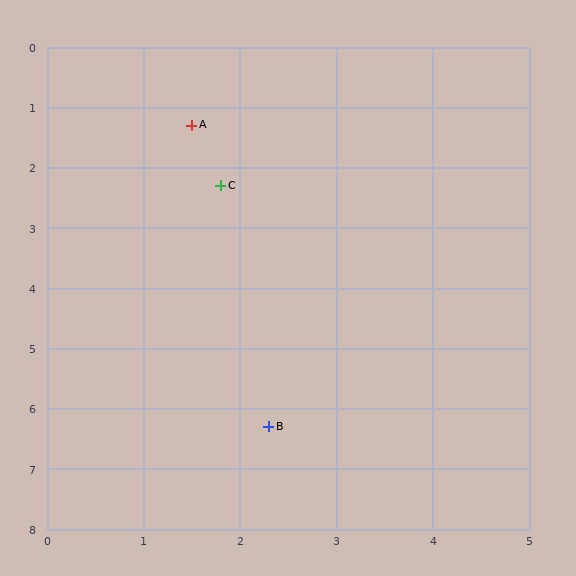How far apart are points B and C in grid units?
Points B and C are about 4.0 grid units apart.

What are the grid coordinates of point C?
Point C is at approximately (1.8, 2.3).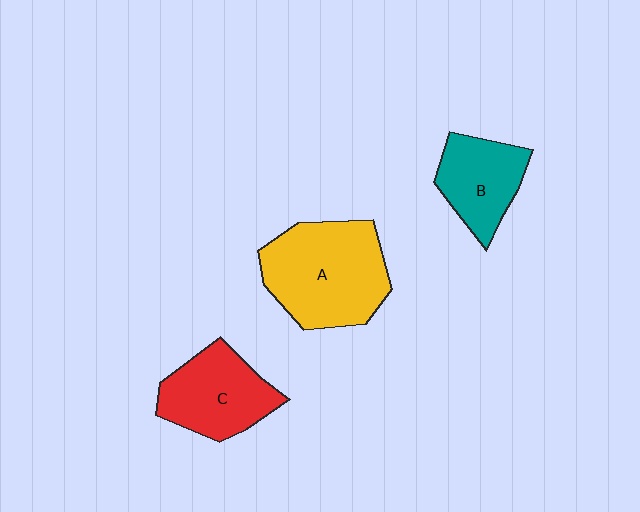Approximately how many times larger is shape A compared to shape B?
Approximately 1.7 times.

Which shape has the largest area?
Shape A (yellow).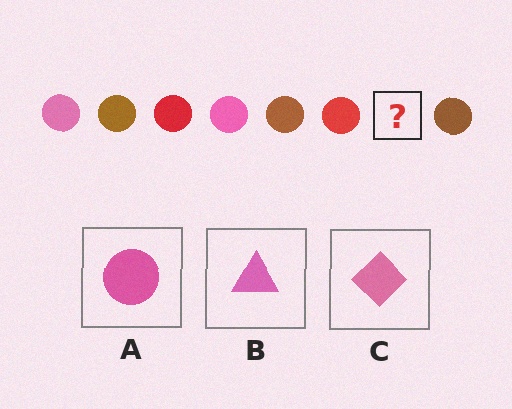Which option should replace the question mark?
Option A.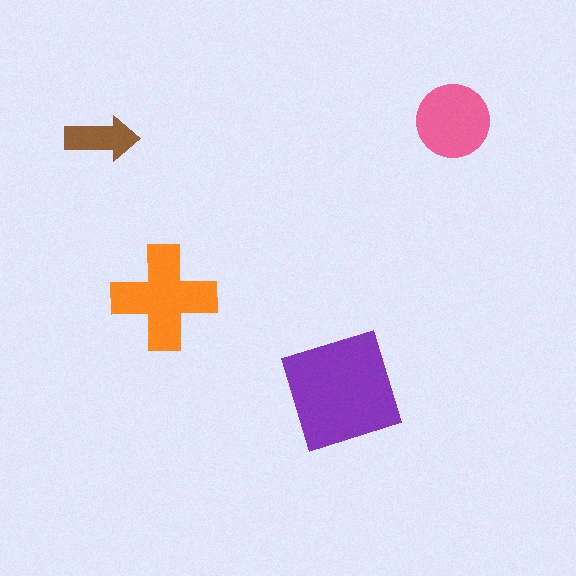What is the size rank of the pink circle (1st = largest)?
3rd.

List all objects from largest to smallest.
The purple square, the orange cross, the pink circle, the brown arrow.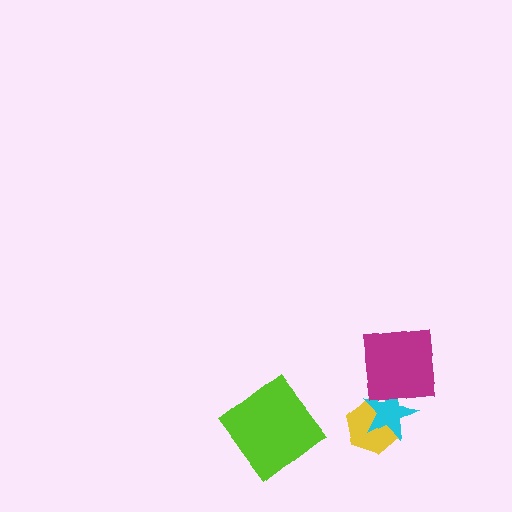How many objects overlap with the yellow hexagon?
2 objects overlap with the yellow hexagon.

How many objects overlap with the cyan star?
2 objects overlap with the cyan star.